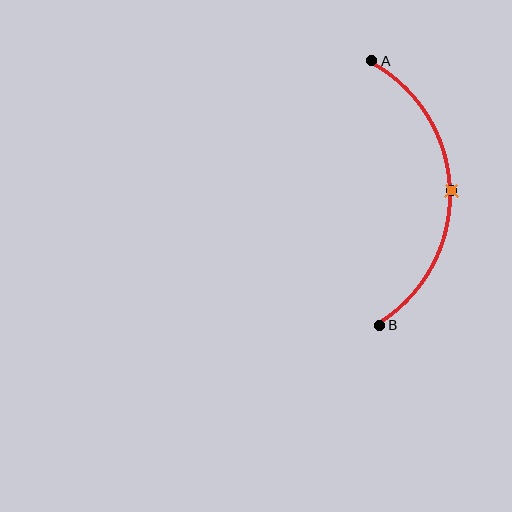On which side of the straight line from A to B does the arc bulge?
The arc bulges to the right of the straight line connecting A and B.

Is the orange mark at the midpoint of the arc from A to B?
Yes. The orange mark lies on the arc at equal arc-length from both A and B — it is the arc midpoint.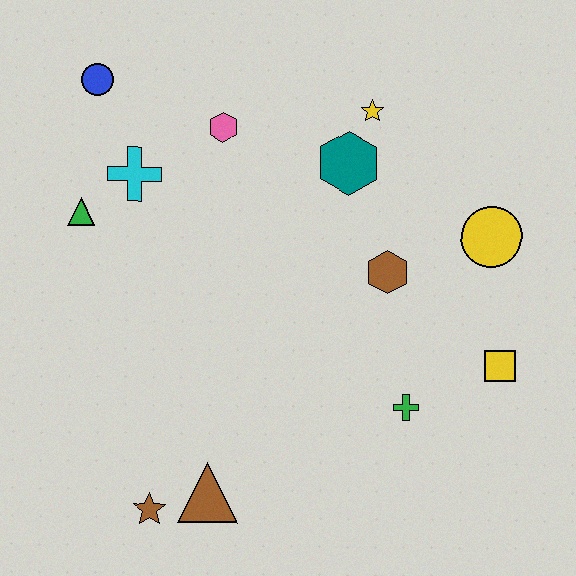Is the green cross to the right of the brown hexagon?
Yes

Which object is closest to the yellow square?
The green cross is closest to the yellow square.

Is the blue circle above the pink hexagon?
Yes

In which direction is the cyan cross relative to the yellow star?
The cyan cross is to the left of the yellow star.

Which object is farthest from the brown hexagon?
The blue circle is farthest from the brown hexagon.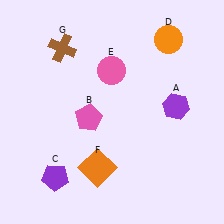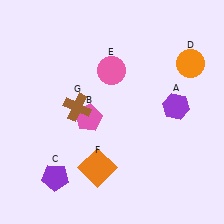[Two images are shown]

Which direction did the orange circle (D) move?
The orange circle (D) moved down.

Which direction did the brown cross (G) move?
The brown cross (G) moved down.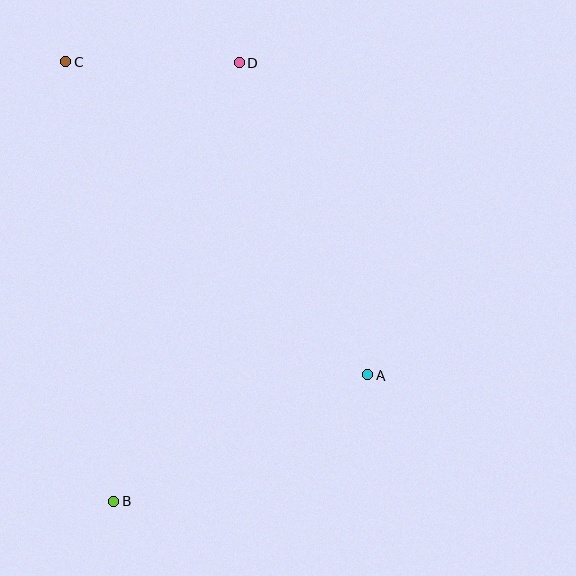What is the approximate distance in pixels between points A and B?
The distance between A and B is approximately 283 pixels.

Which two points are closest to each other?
Points C and D are closest to each other.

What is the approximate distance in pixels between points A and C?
The distance between A and C is approximately 435 pixels.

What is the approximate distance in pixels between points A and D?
The distance between A and D is approximately 338 pixels.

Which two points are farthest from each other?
Points B and D are farthest from each other.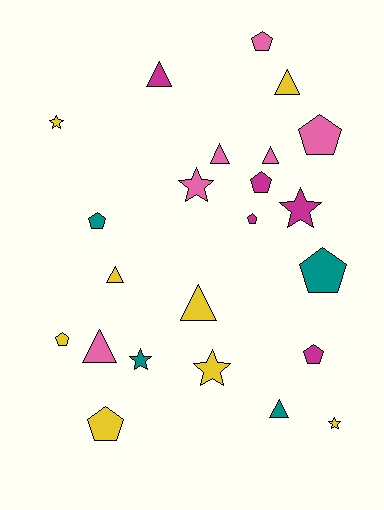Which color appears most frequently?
Yellow, with 8 objects.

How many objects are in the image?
There are 23 objects.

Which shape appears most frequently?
Pentagon, with 9 objects.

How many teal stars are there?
There is 1 teal star.